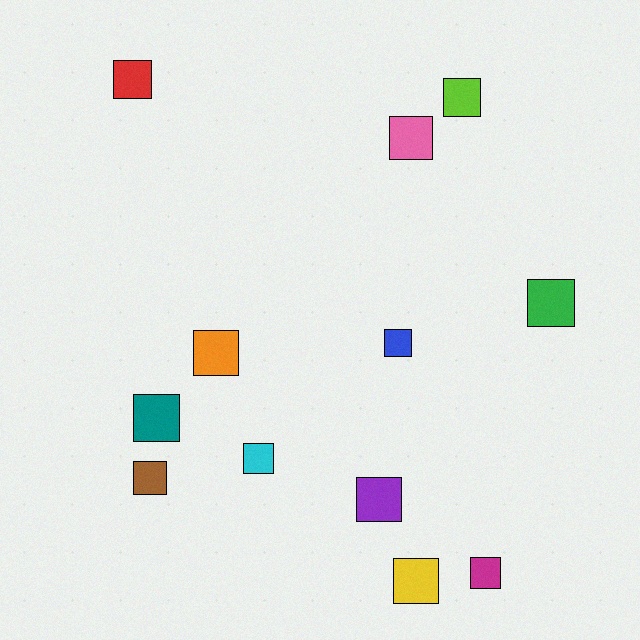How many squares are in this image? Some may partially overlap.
There are 12 squares.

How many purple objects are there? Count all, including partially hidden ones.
There is 1 purple object.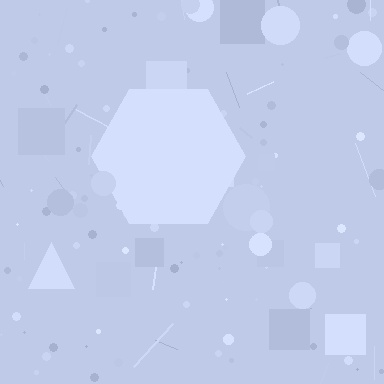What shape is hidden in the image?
A hexagon is hidden in the image.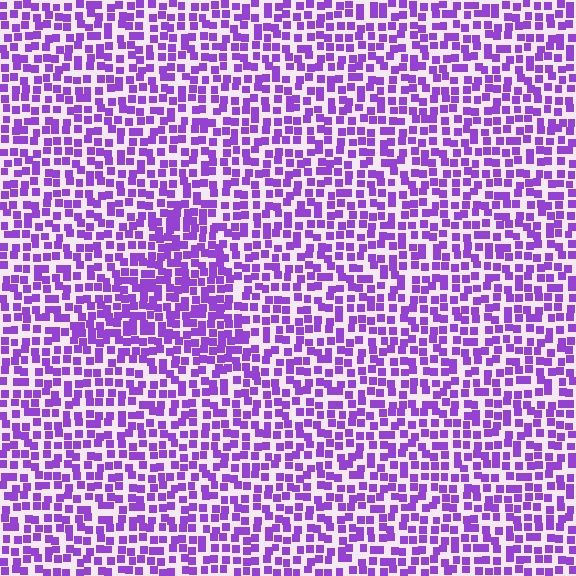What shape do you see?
I see a triangle.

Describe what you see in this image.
The image contains small purple elements arranged at two different densities. A triangle-shaped region is visible where the elements are more densely packed than the surrounding area.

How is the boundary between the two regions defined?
The boundary is defined by a change in element density (approximately 1.5x ratio). All elements are the same color, size, and shape.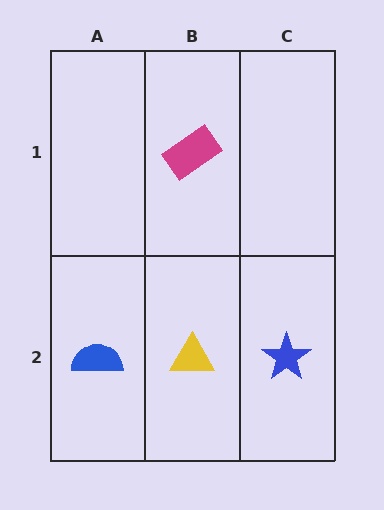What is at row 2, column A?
A blue semicircle.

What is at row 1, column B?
A magenta rectangle.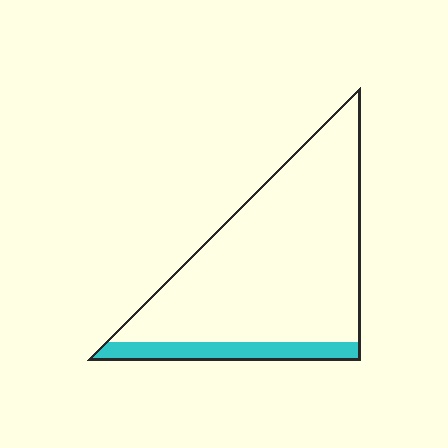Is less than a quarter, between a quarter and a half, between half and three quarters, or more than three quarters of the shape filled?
Less than a quarter.